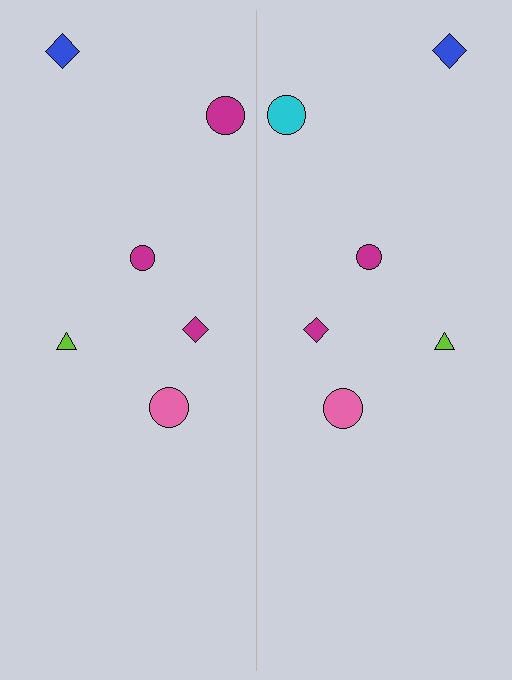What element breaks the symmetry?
The cyan circle on the right side breaks the symmetry — its mirror counterpart is magenta.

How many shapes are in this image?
There are 12 shapes in this image.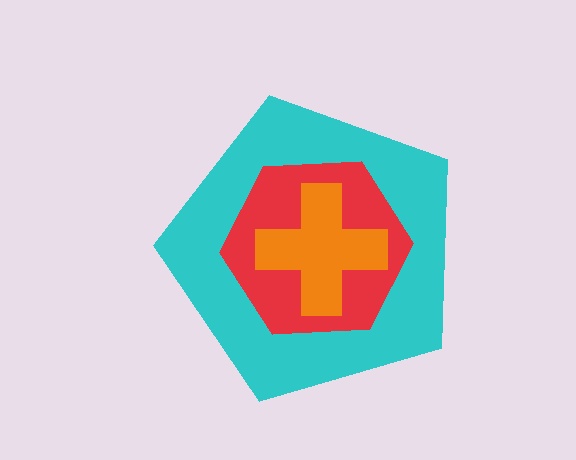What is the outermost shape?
The cyan pentagon.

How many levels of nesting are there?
3.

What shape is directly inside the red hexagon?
The orange cross.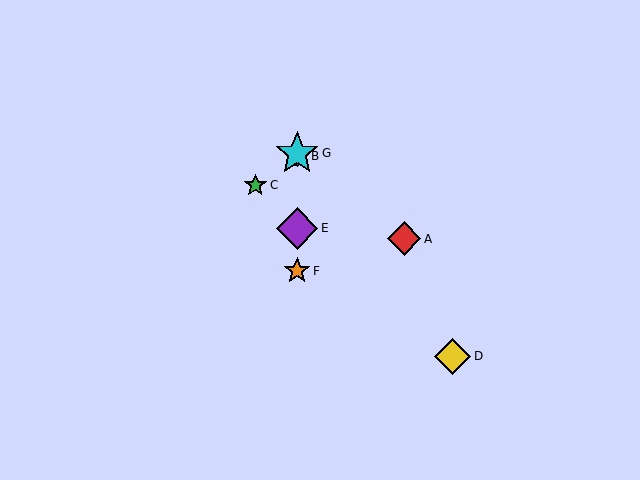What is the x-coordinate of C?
Object C is at x≈255.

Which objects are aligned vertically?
Objects B, E, F, G are aligned vertically.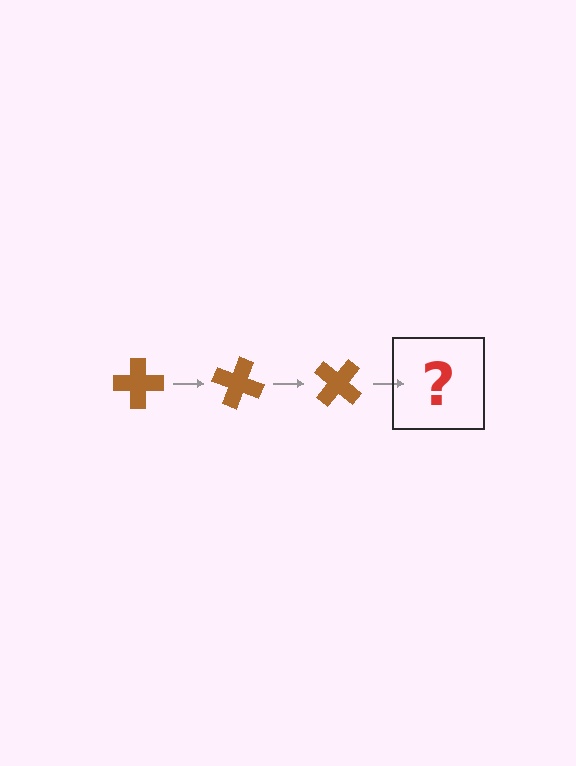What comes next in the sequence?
The next element should be a brown cross rotated 60 degrees.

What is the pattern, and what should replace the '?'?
The pattern is that the cross rotates 20 degrees each step. The '?' should be a brown cross rotated 60 degrees.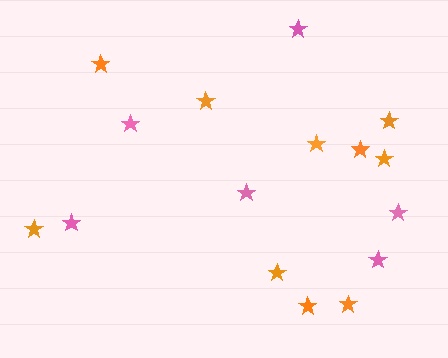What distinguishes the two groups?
There are 2 groups: one group of orange stars (10) and one group of pink stars (6).